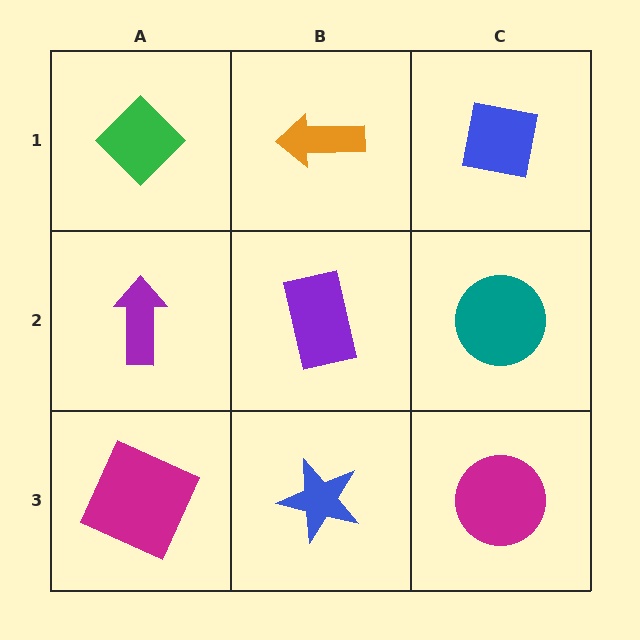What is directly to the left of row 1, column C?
An orange arrow.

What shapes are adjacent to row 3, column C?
A teal circle (row 2, column C), a blue star (row 3, column B).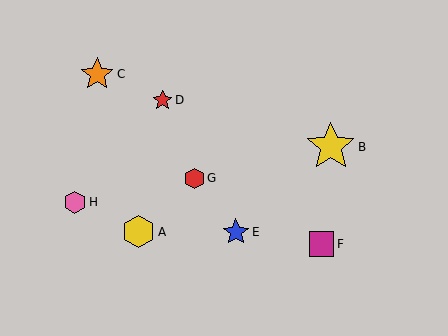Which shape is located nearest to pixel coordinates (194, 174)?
The red hexagon (labeled G) at (194, 178) is nearest to that location.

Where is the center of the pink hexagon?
The center of the pink hexagon is at (75, 202).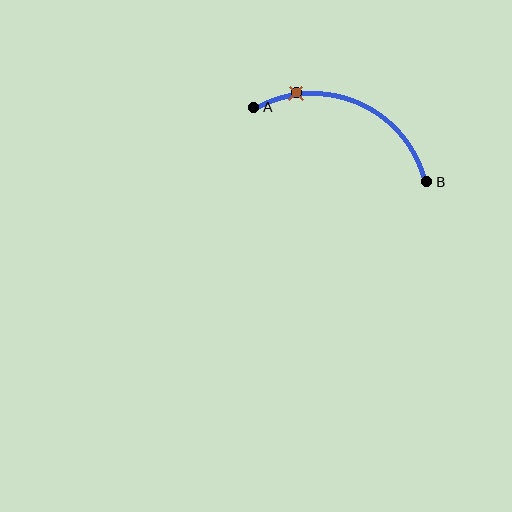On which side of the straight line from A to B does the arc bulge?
The arc bulges above the straight line connecting A and B.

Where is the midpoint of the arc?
The arc midpoint is the point on the curve farthest from the straight line joining A and B. It sits above that line.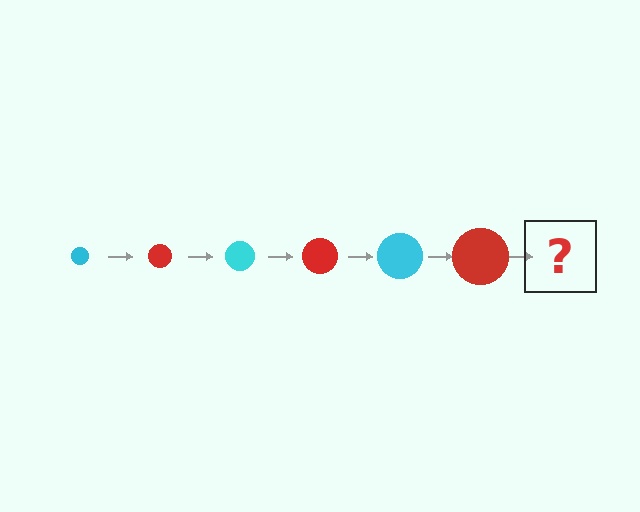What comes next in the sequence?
The next element should be a cyan circle, larger than the previous one.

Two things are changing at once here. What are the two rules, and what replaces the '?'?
The two rules are that the circle grows larger each step and the color cycles through cyan and red. The '?' should be a cyan circle, larger than the previous one.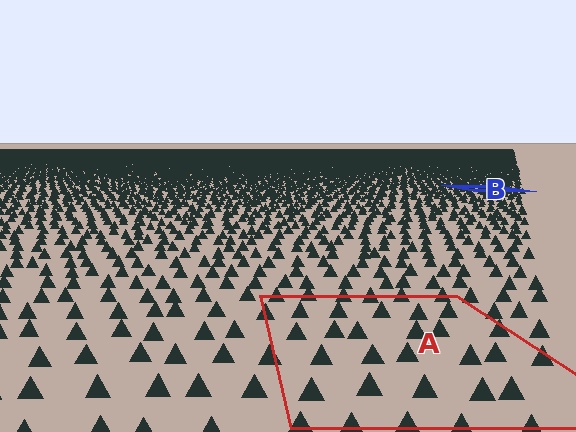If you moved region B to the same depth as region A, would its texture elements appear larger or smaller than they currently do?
They would appear larger. At a closer depth, the same texture elements are projected at a bigger on-screen size.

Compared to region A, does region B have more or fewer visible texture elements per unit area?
Region B has more texture elements per unit area — they are packed more densely because it is farther away.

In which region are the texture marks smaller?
The texture marks are smaller in region B, because it is farther away.